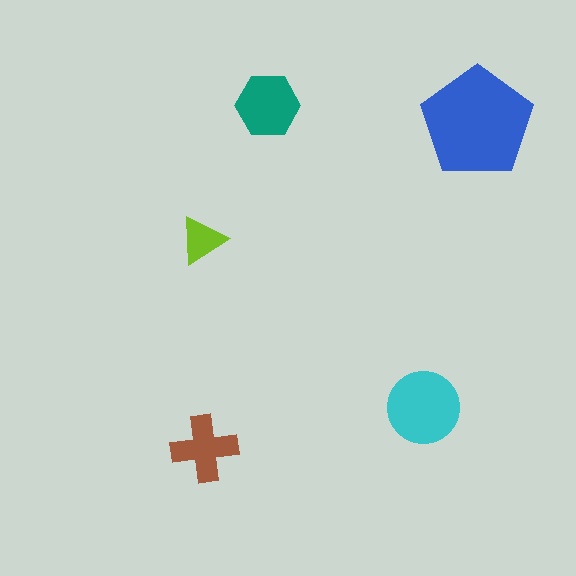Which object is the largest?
The blue pentagon.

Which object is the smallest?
The lime triangle.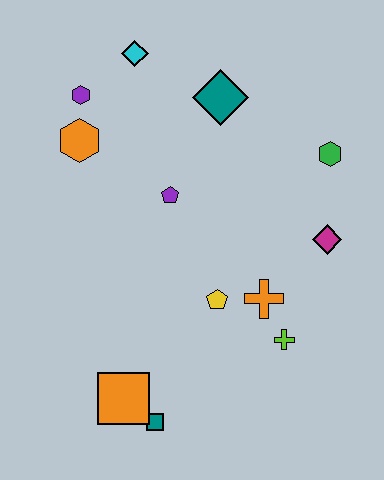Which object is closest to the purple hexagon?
The orange hexagon is closest to the purple hexagon.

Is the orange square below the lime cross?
Yes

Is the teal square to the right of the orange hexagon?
Yes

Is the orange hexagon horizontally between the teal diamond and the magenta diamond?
No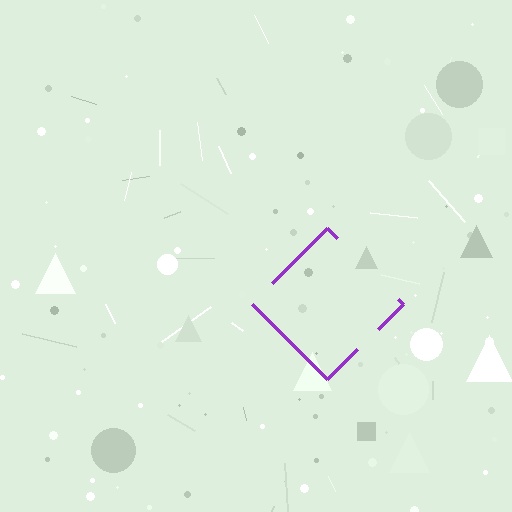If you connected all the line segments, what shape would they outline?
They would outline a diamond.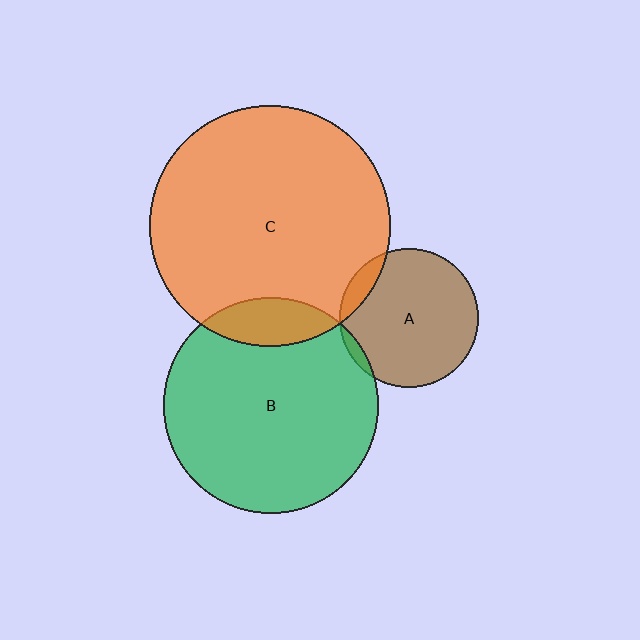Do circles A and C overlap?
Yes.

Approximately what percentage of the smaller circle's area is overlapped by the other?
Approximately 10%.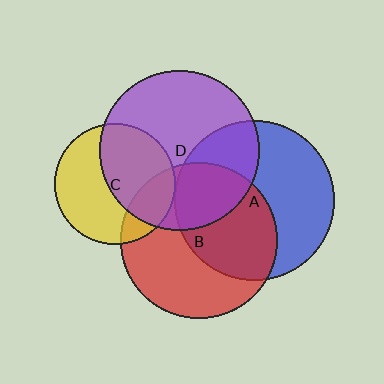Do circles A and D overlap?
Yes.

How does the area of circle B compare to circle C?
Approximately 1.6 times.